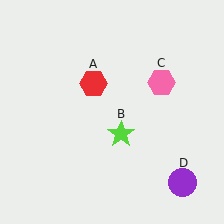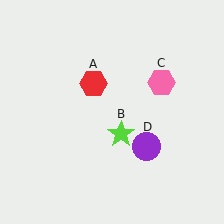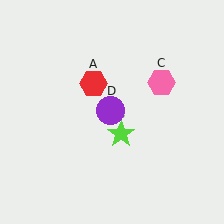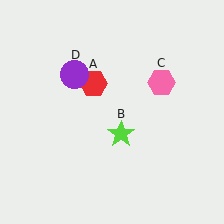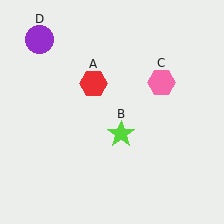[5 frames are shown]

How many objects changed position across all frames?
1 object changed position: purple circle (object D).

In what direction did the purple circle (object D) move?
The purple circle (object D) moved up and to the left.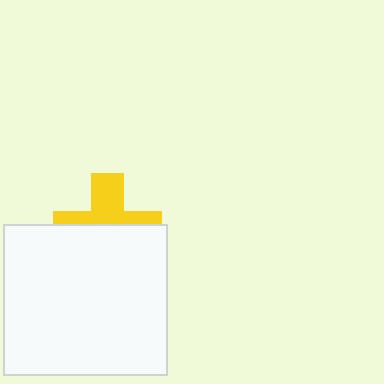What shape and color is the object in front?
The object in front is a white rectangle.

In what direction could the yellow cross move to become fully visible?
The yellow cross could move up. That would shift it out from behind the white rectangle entirely.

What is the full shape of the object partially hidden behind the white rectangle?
The partially hidden object is a yellow cross.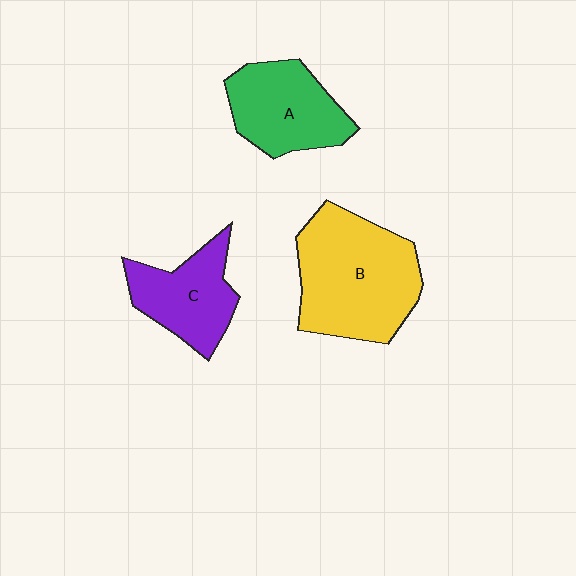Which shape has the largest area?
Shape B (yellow).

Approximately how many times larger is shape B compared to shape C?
Approximately 1.7 times.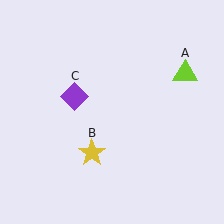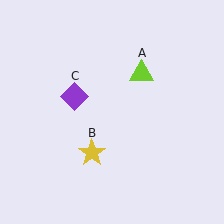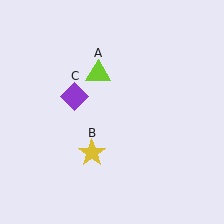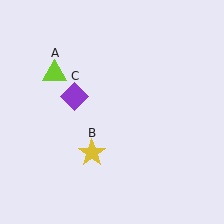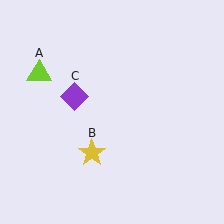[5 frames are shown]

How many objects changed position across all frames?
1 object changed position: lime triangle (object A).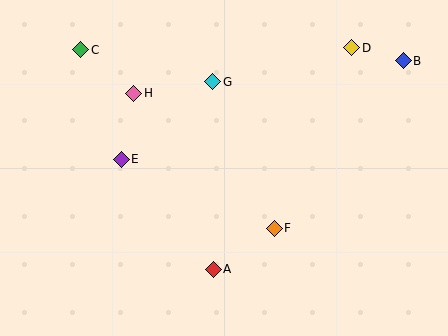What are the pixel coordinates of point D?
Point D is at (352, 48).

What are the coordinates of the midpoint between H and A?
The midpoint between H and A is at (174, 181).